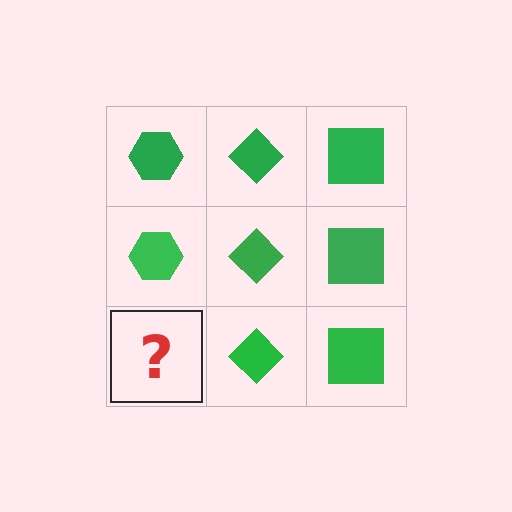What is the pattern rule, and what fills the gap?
The rule is that each column has a consistent shape. The gap should be filled with a green hexagon.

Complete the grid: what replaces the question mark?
The question mark should be replaced with a green hexagon.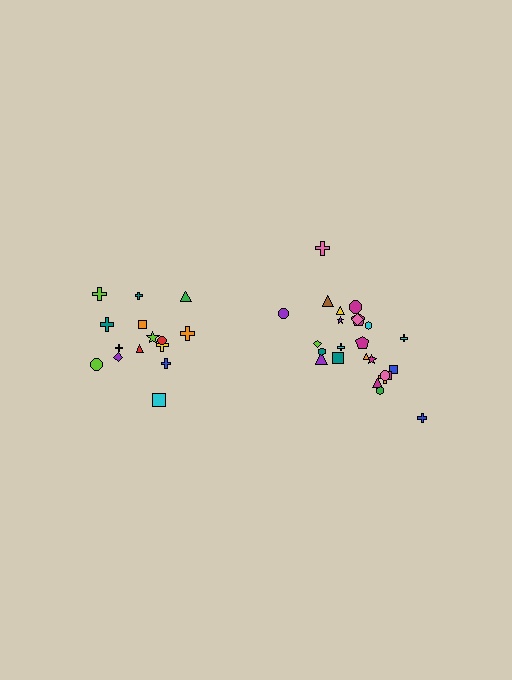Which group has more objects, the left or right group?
The right group.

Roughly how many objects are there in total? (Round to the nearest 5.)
Roughly 40 objects in total.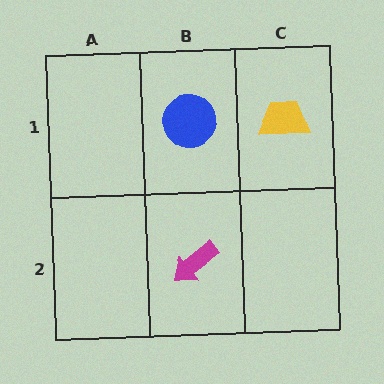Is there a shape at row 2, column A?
No, that cell is empty.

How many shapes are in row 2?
1 shape.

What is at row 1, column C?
A yellow trapezoid.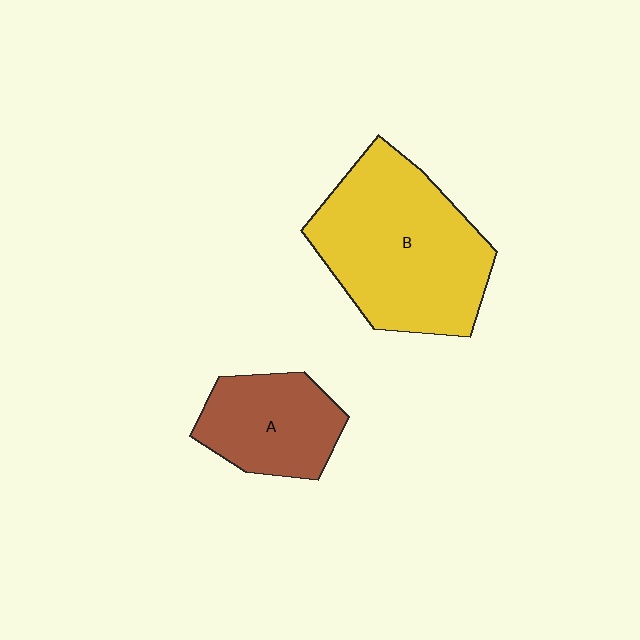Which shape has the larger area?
Shape B (yellow).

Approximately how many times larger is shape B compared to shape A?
Approximately 1.9 times.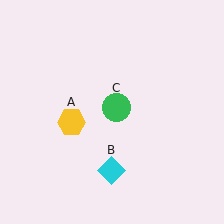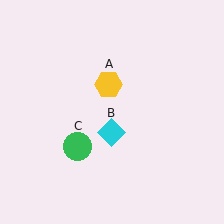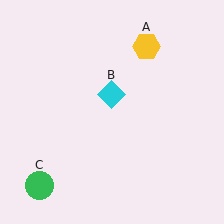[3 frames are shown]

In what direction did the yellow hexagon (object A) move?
The yellow hexagon (object A) moved up and to the right.